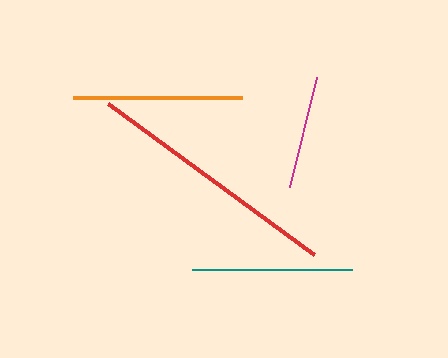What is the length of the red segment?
The red segment is approximately 255 pixels long.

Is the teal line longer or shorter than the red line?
The red line is longer than the teal line.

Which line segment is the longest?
The red line is the longest at approximately 255 pixels.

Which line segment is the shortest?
The magenta line is the shortest at approximately 114 pixels.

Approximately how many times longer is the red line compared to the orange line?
The red line is approximately 1.5 times the length of the orange line.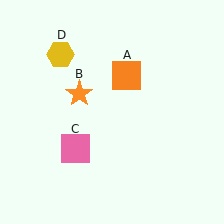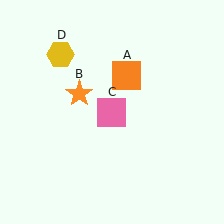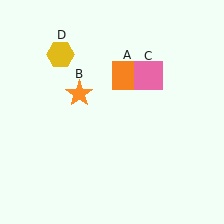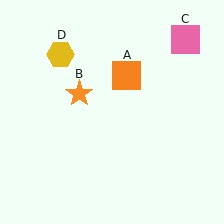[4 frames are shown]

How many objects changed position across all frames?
1 object changed position: pink square (object C).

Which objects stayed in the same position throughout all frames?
Orange square (object A) and orange star (object B) and yellow hexagon (object D) remained stationary.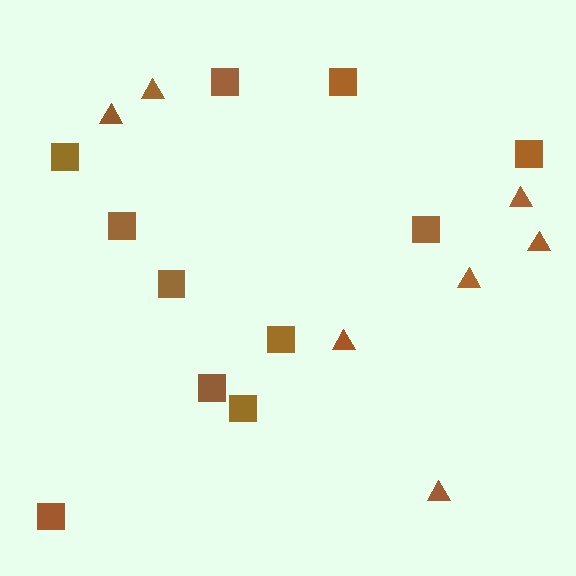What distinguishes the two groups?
There are 2 groups: one group of squares (11) and one group of triangles (7).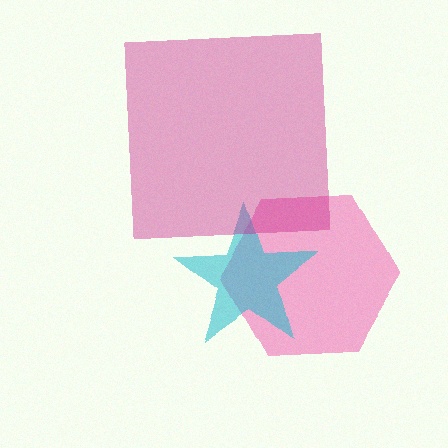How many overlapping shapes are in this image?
There are 3 overlapping shapes in the image.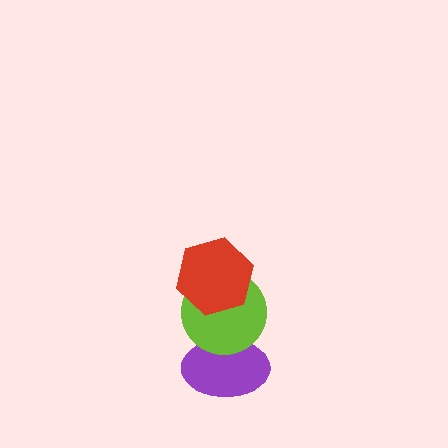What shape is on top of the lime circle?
The red hexagon is on top of the lime circle.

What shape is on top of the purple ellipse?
The lime circle is on top of the purple ellipse.